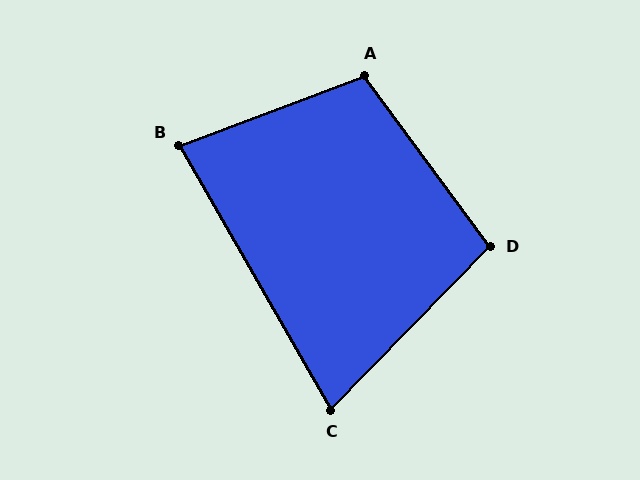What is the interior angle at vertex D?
Approximately 99 degrees (obtuse).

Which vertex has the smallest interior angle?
C, at approximately 74 degrees.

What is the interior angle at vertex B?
Approximately 81 degrees (acute).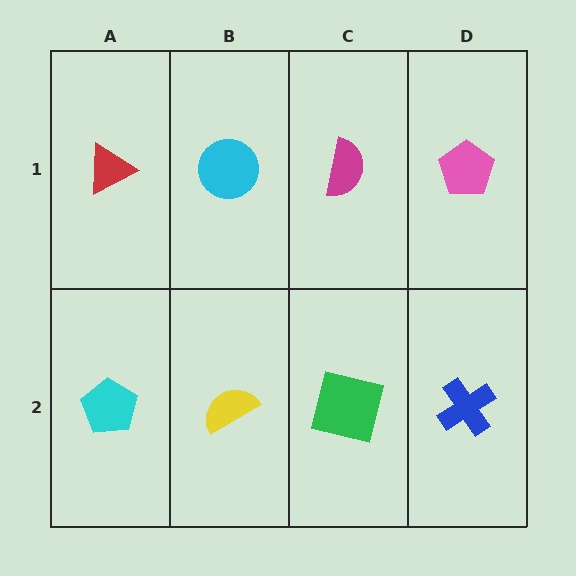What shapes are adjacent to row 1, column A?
A cyan pentagon (row 2, column A), a cyan circle (row 1, column B).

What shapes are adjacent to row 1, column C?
A green square (row 2, column C), a cyan circle (row 1, column B), a pink pentagon (row 1, column D).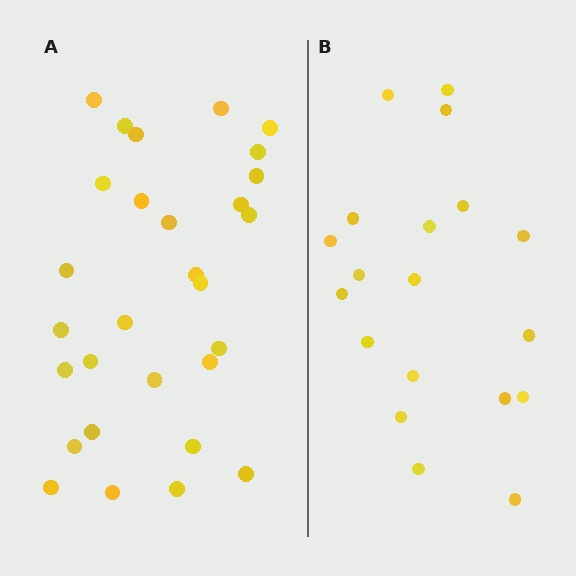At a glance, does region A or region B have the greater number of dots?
Region A (the left region) has more dots.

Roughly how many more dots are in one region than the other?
Region A has roughly 10 or so more dots than region B.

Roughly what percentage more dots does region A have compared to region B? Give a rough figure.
About 55% more.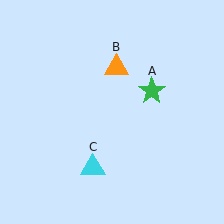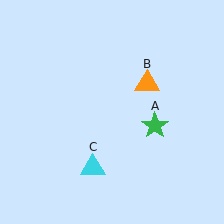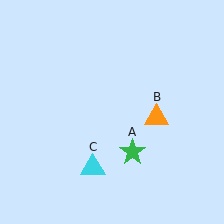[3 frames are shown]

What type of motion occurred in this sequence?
The green star (object A), orange triangle (object B) rotated clockwise around the center of the scene.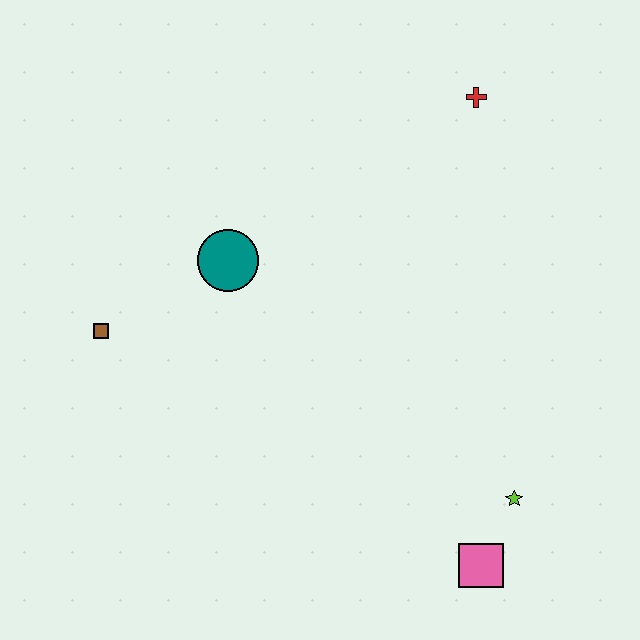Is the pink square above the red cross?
No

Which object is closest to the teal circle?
The brown square is closest to the teal circle.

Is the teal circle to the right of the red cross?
No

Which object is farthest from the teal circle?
The pink square is farthest from the teal circle.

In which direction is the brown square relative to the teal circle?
The brown square is to the left of the teal circle.